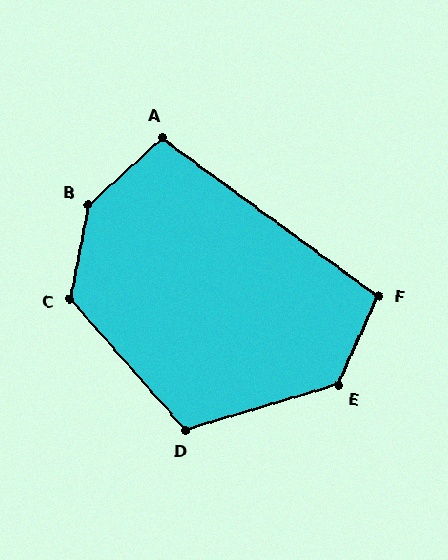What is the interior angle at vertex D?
Approximately 115 degrees (obtuse).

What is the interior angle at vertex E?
Approximately 131 degrees (obtuse).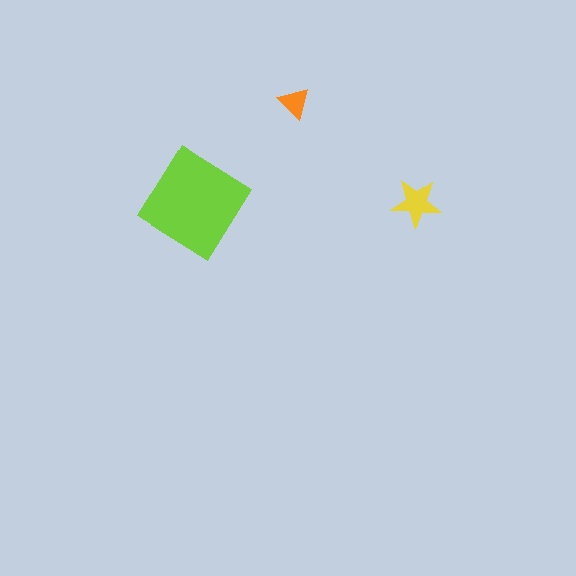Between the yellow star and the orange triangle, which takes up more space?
The yellow star.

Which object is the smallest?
The orange triangle.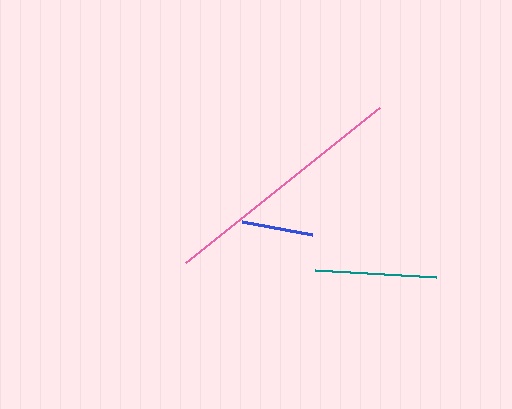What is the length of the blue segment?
The blue segment is approximately 72 pixels long.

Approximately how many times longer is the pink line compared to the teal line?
The pink line is approximately 2.1 times the length of the teal line.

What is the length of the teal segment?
The teal segment is approximately 121 pixels long.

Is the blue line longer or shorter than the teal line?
The teal line is longer than the blue line.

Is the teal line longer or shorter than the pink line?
The pink line is longer than the teal line.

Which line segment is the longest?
The pink line is the longest at approximately 248 pixels.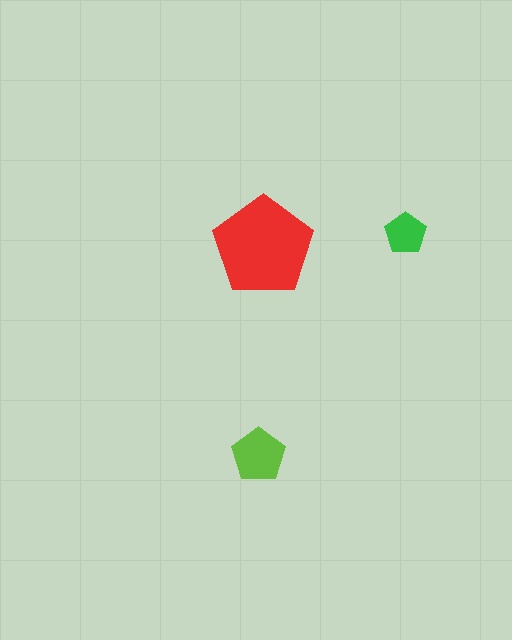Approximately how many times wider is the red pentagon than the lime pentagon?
About 2 times wider.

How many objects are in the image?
There are 3 objects in the image.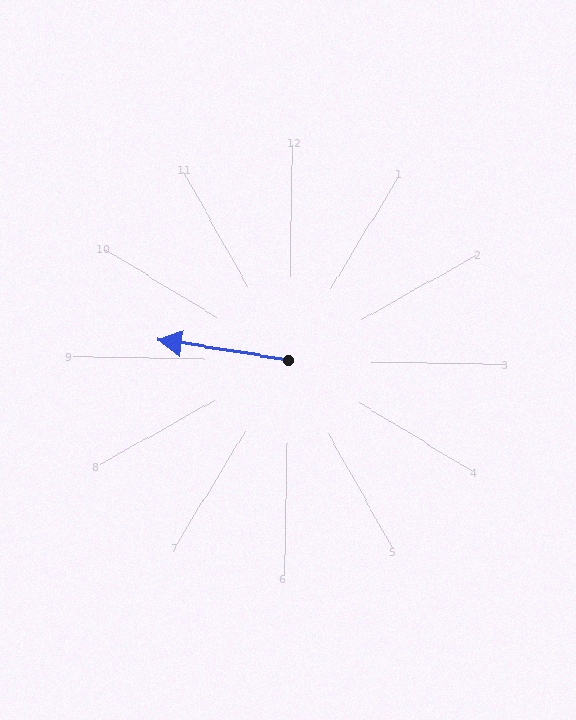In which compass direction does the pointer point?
West.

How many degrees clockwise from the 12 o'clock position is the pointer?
Approximately 278 degrees.